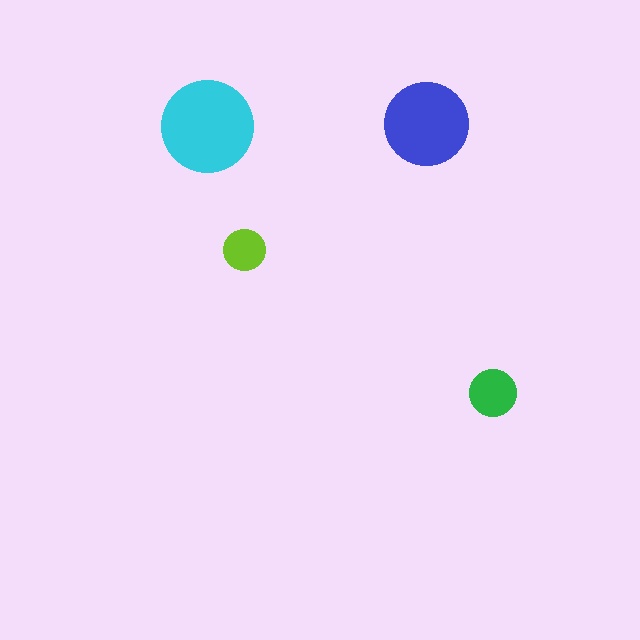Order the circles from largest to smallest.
the cyan one, the blue one, the green one, the lime one.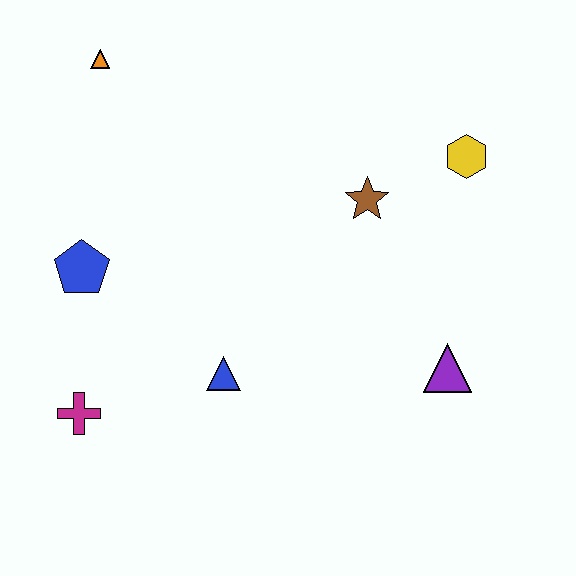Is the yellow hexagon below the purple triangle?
No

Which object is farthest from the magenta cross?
The yellow hexagon is farthest from the magenta cross.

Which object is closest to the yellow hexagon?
The brown star is closest to the yellow hexagon.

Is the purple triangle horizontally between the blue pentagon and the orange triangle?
No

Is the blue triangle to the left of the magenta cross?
No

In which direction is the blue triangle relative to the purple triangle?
The blue triangle is to the left of the purple triangle.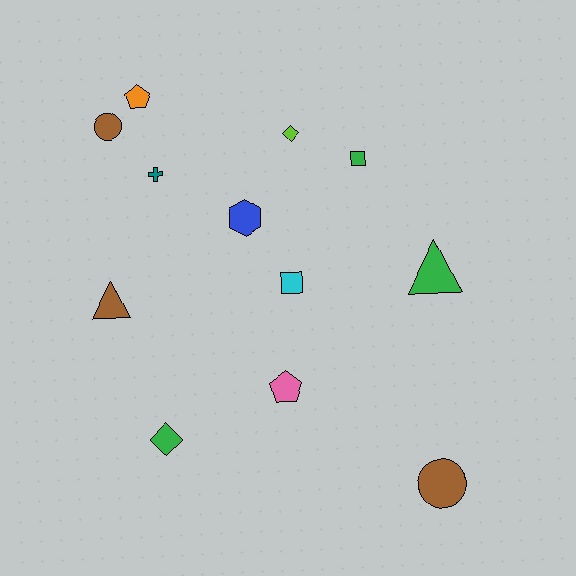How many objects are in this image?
There are 12 objects.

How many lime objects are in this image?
There is 1 lime object.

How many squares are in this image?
There are 2 squares.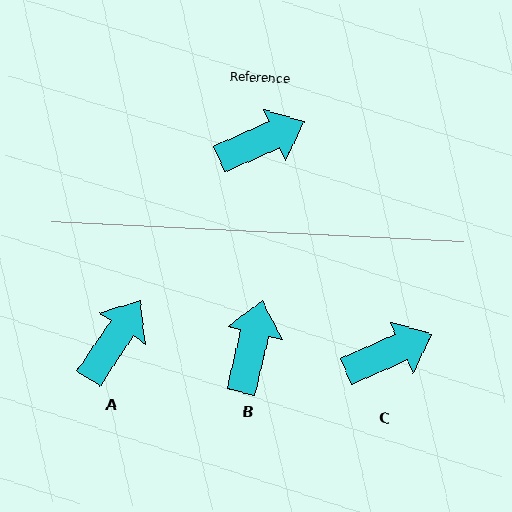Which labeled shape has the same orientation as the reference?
C.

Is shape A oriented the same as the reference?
No, it is off by about 32 degrees.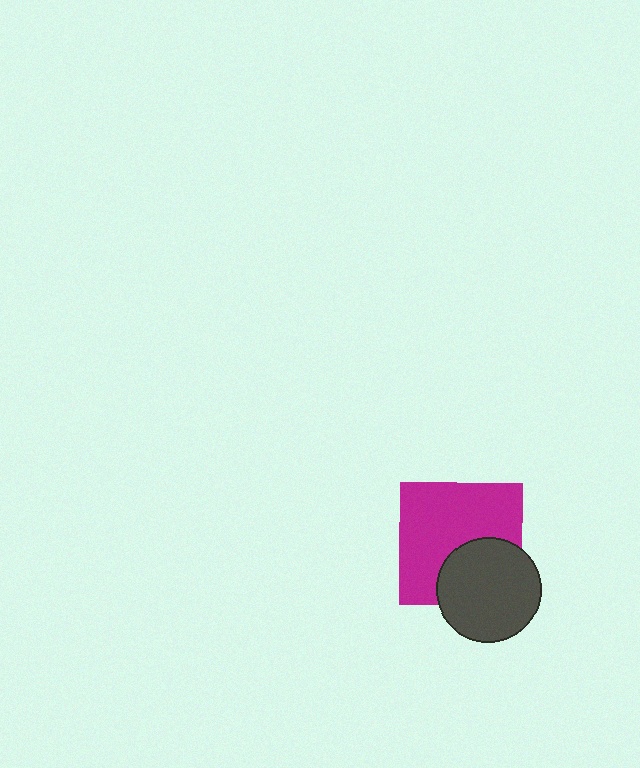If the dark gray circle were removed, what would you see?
You would see the complete magenta square.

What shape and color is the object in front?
The object in front is a dark gray circle.